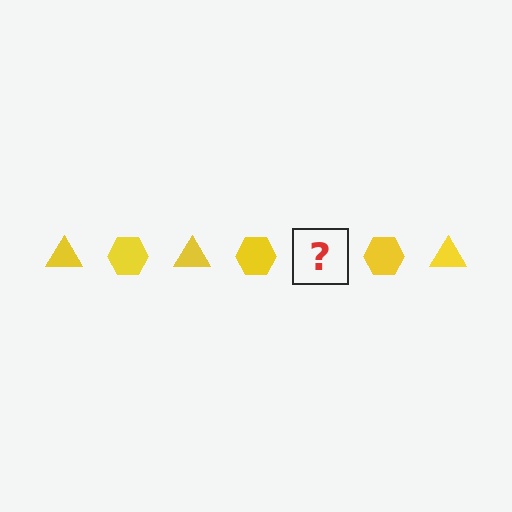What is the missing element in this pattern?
The missing element is a yellow triangle.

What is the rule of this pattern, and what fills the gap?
The rule is that the pattern cycles through triangle, hexagon shapes in yellow. The gap should be filled with a yellow triangle.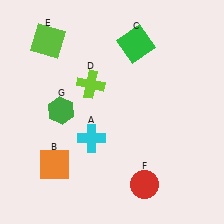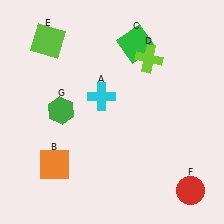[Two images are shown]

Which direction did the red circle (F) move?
The red circle (F) moved right.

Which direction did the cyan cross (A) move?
The cyan cross (A) moved up.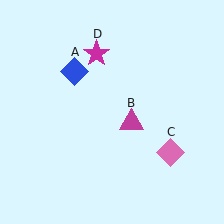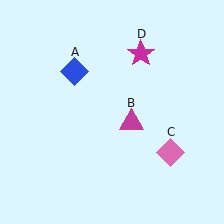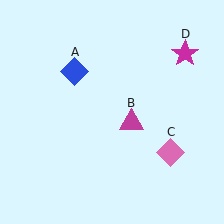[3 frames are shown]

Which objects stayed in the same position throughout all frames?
Blue diamond (object A) and magenta triangle (object B) and pink diamond (object C) remained stationary.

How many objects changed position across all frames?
1 object changed position: magenta star (object D).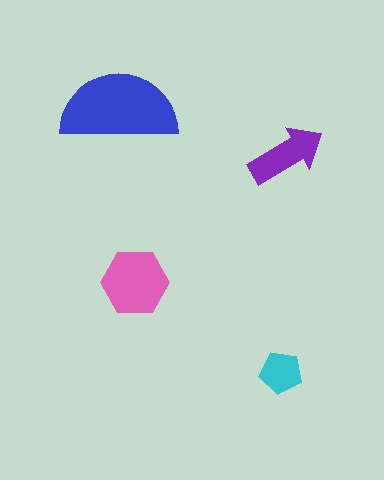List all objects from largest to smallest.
The blue semicircle, the pink hexagon, the purple arrow, the cyan pentagon.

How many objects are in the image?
There are 4 objects in the image.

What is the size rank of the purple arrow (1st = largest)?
3rd.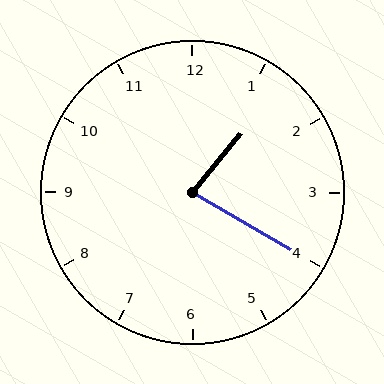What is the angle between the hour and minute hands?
Approximately 80 degrees.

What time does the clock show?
1:20.